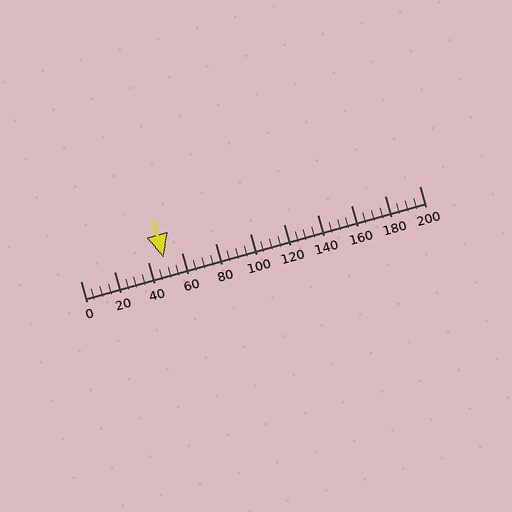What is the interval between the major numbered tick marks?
The major tick marks are spaced 20 units apart.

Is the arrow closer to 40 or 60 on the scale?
The arrow is closer to 40.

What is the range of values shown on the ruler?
The ruler shows values from 0 to 200.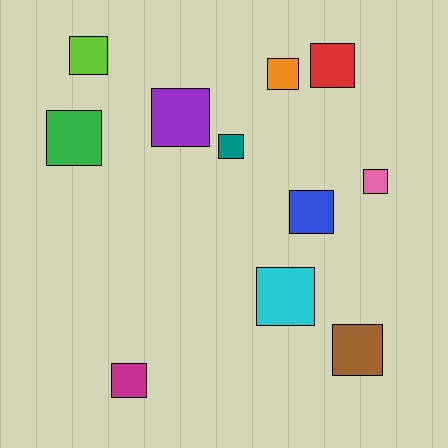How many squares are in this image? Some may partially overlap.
There are 11 squares.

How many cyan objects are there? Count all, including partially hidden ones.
There is 1 cyan object.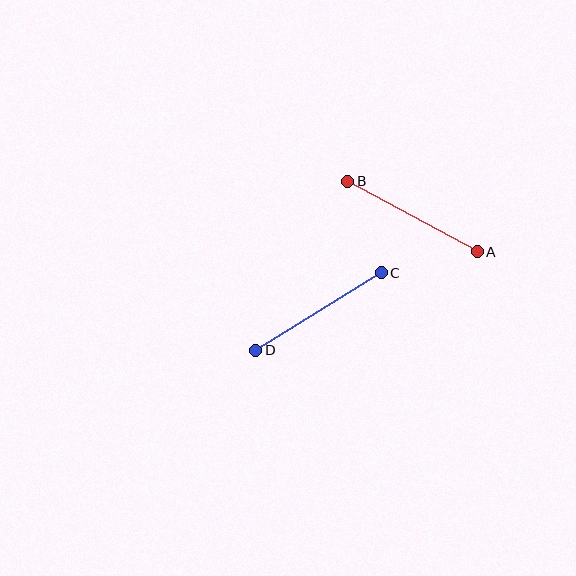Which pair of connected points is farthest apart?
Points C and D are farthest apart.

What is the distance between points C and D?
The distance is approximately 148 pixels.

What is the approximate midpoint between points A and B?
The midpoint is at approximately (412, 216) pixels.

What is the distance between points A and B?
The distance is approximately 147 pixels.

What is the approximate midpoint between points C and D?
The midpoint is at approximately (318, 311) pixels.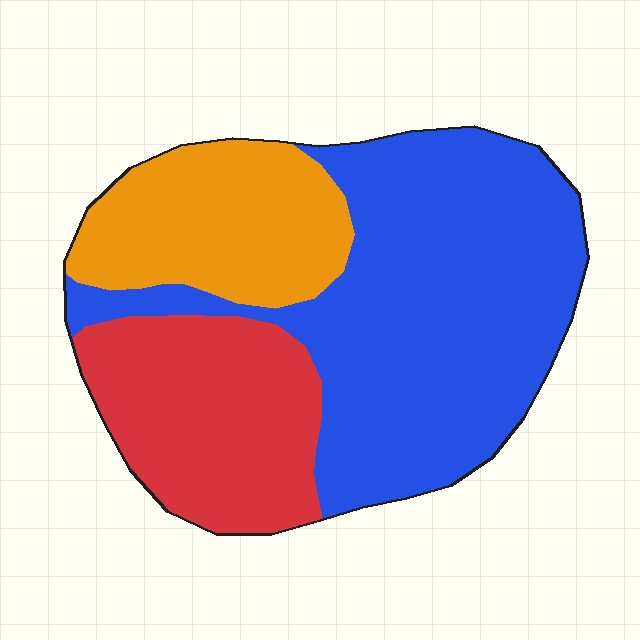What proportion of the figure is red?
Red takes up between a sixth and a third of the figure.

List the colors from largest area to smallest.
From largest to smallest: blue, red, orange.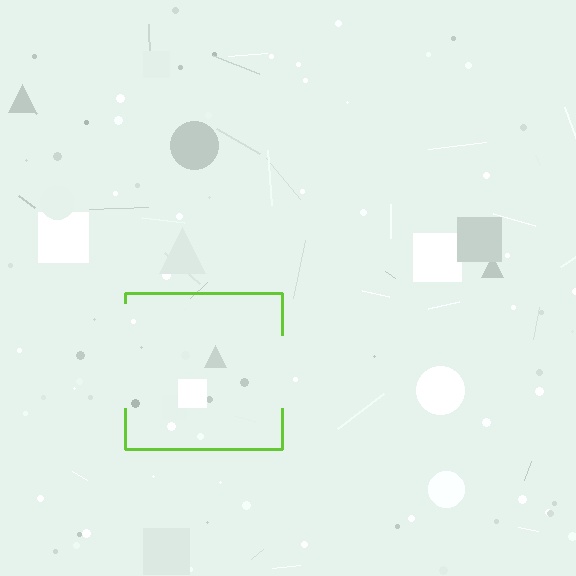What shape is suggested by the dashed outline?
The dashed outline suggests a square.